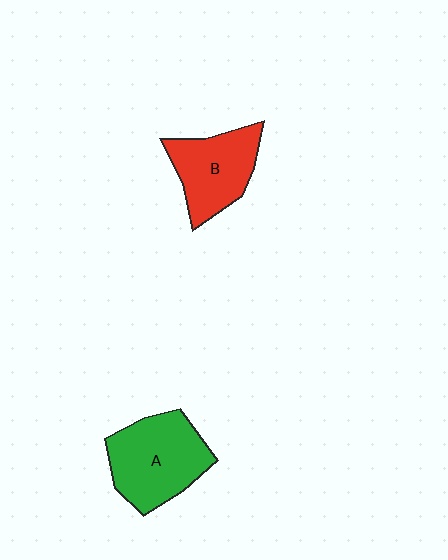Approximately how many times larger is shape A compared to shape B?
Approximately 1.2 times.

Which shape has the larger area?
Shape A (green).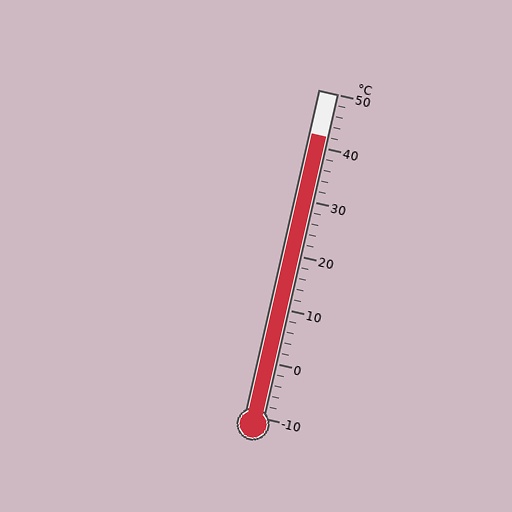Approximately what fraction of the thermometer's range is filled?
The thermometer is filled to approximately 85% of its range.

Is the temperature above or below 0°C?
The temperature is above 0°C.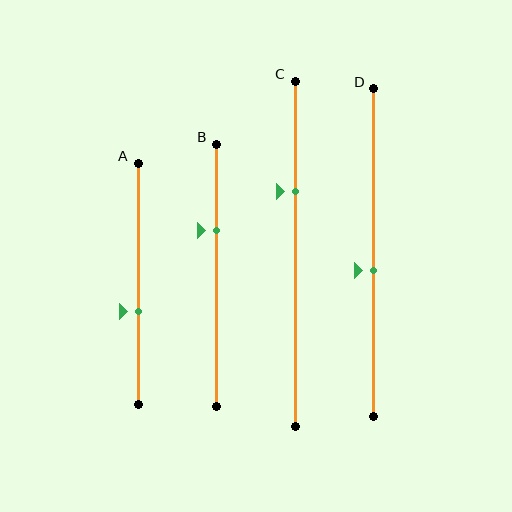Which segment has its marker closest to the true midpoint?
Segment D has its marker closest to the true midpoint.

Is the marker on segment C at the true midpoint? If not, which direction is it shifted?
No, the marker on segment C is shifted upward by about 18% of the segment length.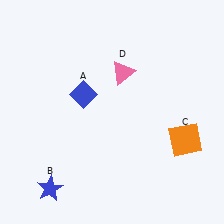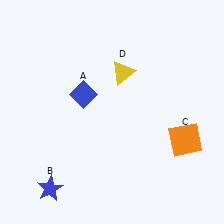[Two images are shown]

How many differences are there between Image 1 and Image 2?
There is 1 difference between the two images.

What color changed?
The triangle (D) changed from pink in Image 1 to yellow in Image 2.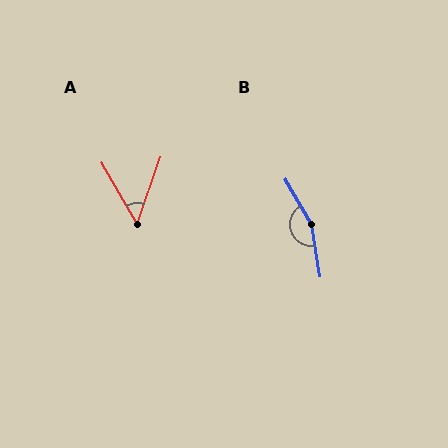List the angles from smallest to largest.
A (50°), B (159°).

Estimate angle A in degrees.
Approximately 50 degrees.